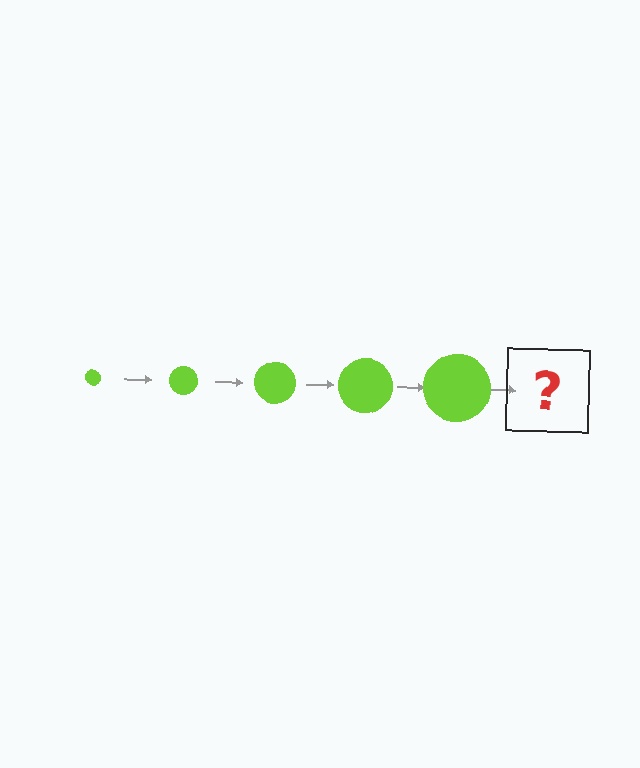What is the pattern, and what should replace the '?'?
The pattern is that the circle gets progressively larger each step. The '?' should be a lime circle, larger than the previous one.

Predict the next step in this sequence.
The next step is a lime circle, larger than the previous one.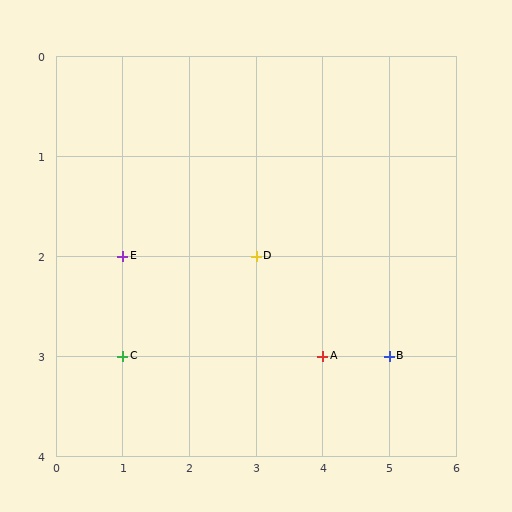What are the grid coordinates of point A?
Point A is at grid coordinates (4, 3).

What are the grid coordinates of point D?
Point D is at grid coordinates (3, 2).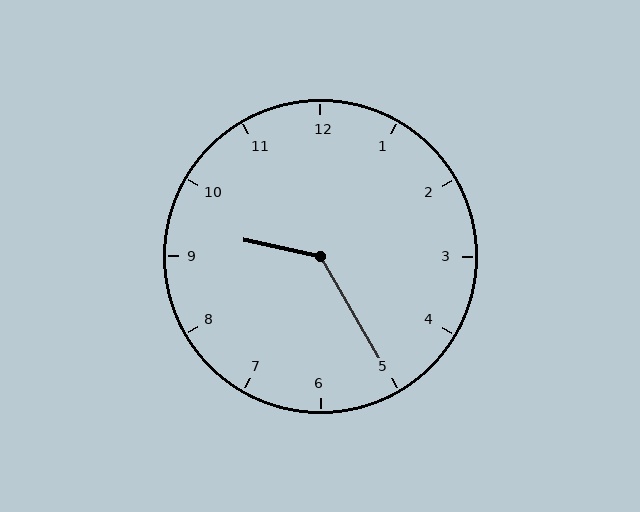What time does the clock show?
9:25.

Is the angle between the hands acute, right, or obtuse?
It is obtuse.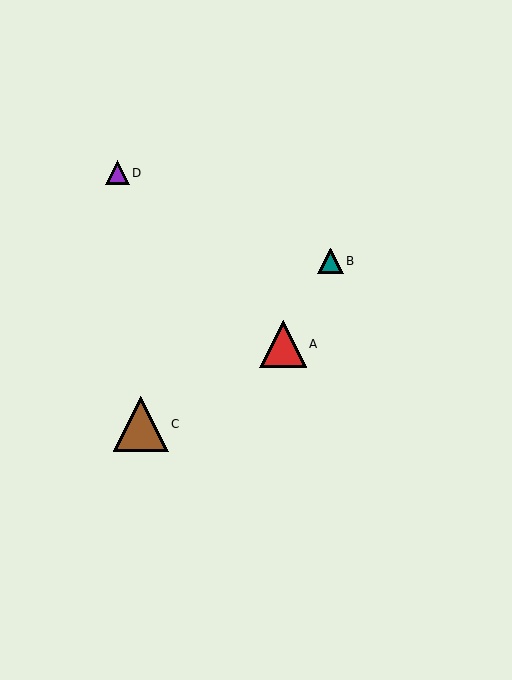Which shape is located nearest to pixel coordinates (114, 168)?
The purple triangle (labeled D) at (117, 173) is nearest to that location.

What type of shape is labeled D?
Shape D is a purple triangle.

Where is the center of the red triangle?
The center of the red triangle is at (283, 344).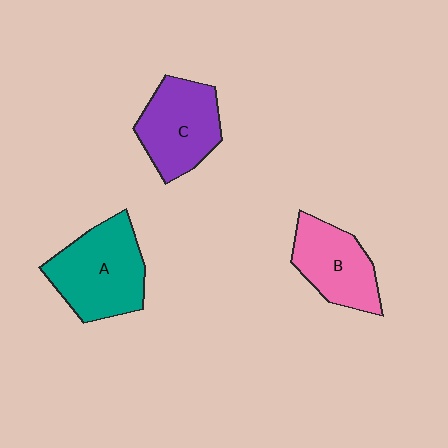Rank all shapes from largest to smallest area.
From largest to smallest: A (teal), C (purple), B (pink).